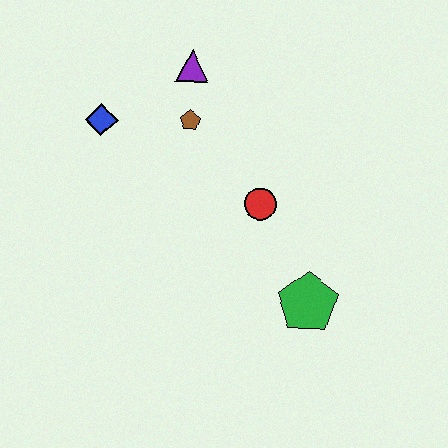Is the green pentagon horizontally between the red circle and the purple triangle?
No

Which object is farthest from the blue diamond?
The green pentagon is farthest from the blue diamond.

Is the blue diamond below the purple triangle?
Yes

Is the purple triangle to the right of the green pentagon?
No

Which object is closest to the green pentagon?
The red circle is closest to the green pentagon.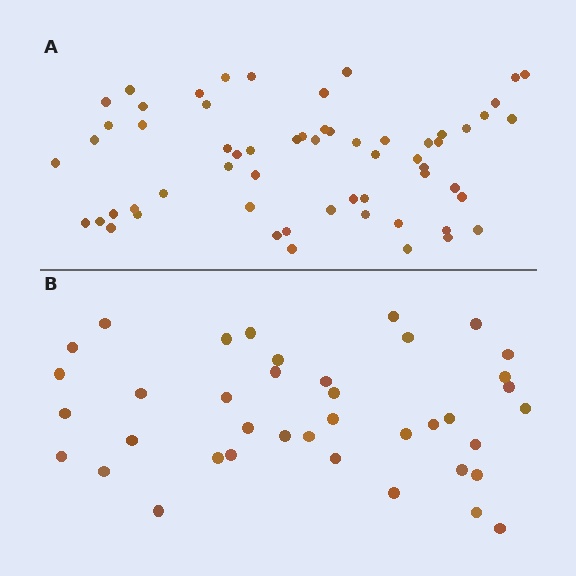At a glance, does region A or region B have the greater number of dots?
Region A (the top region) has more dots.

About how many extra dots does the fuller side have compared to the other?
Region A has approximately 20 more dots than region B.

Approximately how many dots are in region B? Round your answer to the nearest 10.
About 40 dots. (The exact count is 39, which rounds to 40.)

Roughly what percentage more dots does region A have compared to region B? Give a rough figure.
About 55% more.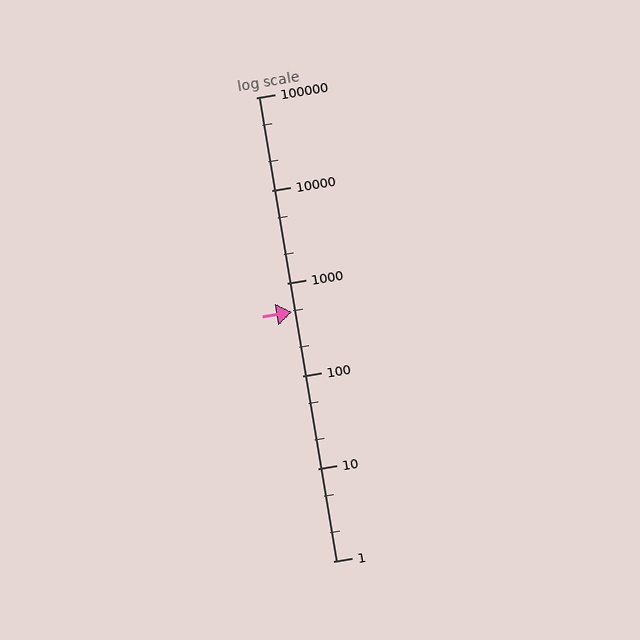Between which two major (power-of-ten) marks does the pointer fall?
The pointer is between 100 and 1000.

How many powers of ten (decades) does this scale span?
The scale spans 5 decades, from 1 to 100000.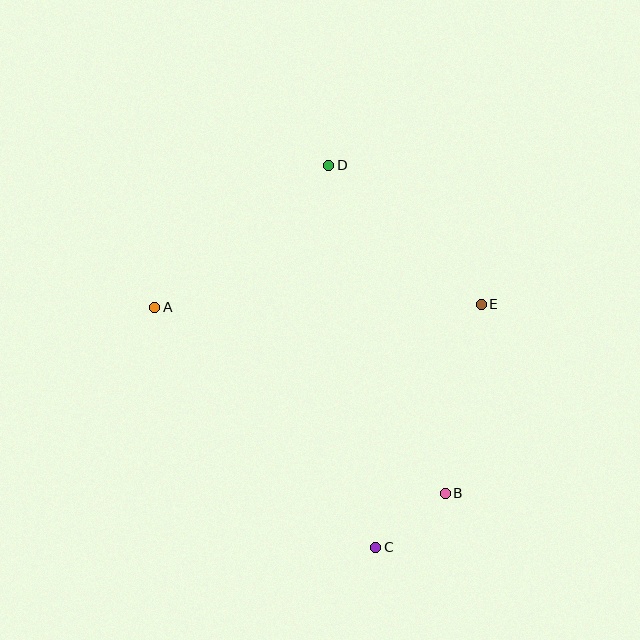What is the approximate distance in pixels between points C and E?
The distance between C and E is approximately 265 pixels.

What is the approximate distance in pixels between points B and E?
The distance between B and E is approximately 192 pixels.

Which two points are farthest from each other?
Points C and D are farthest from each other.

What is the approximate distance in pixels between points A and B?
The distance between A and B is approximately 345 pixels.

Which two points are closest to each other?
Points B and C are closest to each other.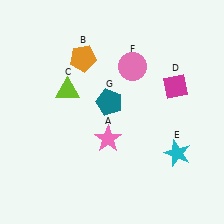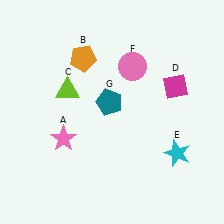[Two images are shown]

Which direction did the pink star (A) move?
The pink star (A) moved left.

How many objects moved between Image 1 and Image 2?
1 object moved between the two images.